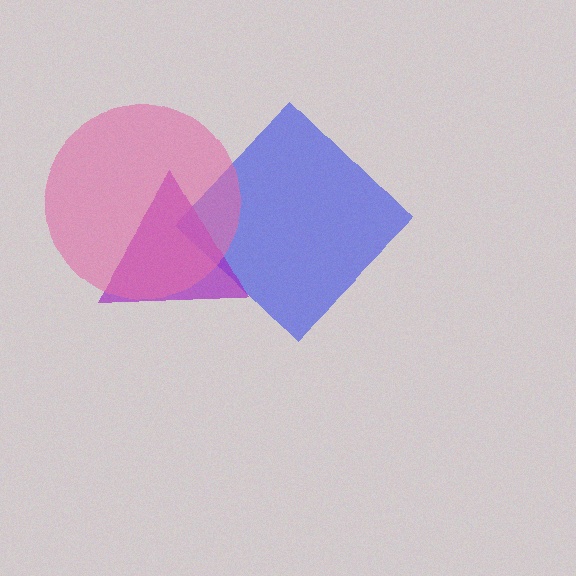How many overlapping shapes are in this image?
There are 3 overlapping shapes in the image.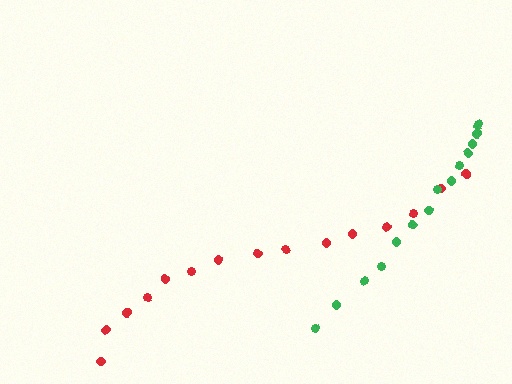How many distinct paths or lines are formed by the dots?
There are 2 distinct paths.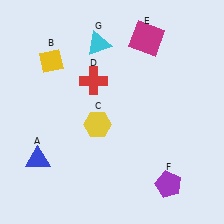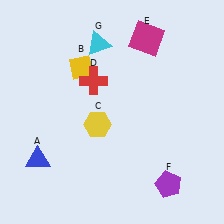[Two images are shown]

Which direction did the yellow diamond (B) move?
The yellow diamond (B) moved right.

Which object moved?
The yellow diamond (B) moved right.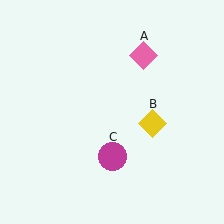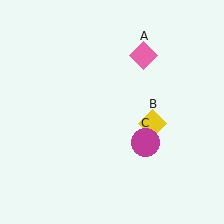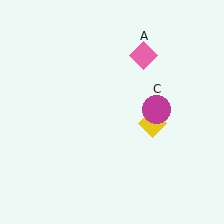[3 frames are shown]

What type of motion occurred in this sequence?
The magenta circle (object C) rotated counterclockwise around the center of the scene.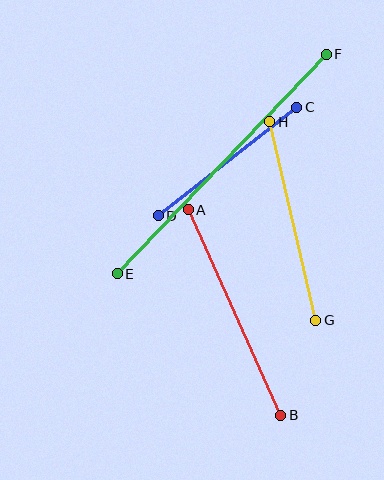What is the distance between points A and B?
The distance is approximately 225 pixels.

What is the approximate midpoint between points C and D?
The midpoint is at approximately (228, 162) pixels.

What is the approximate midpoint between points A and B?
The midpoint is at approximately (234, 313) pixels.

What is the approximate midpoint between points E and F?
The midpoint is at approximately (222, 164) pixels.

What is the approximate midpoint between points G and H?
The midpoint is at approximately (293, 221) pixels.